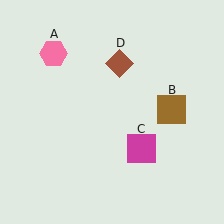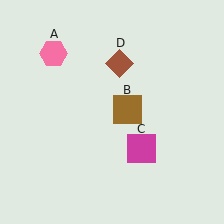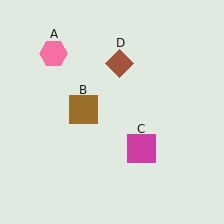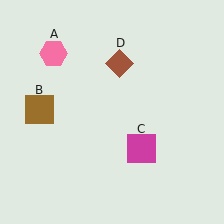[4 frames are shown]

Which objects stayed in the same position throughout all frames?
Pink hexagon (object A) and magenta square (object C) and brown diamond (object D) remained stationary.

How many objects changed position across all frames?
1 object changed position: brown square (object B).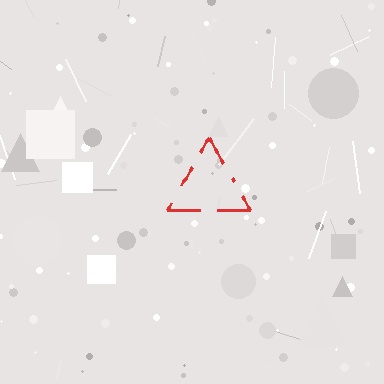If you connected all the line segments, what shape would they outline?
They would outline a triangle.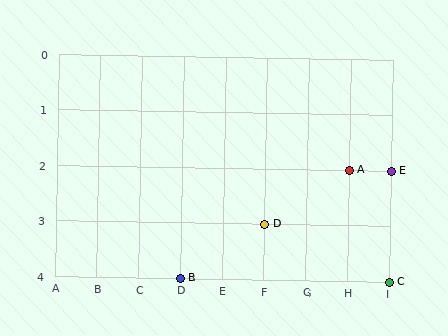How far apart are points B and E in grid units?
Points B and E are 5 columns and 2 rows apart (about 5.4 grid units diagonally).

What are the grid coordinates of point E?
Point E is at grid coordinates (I, 2).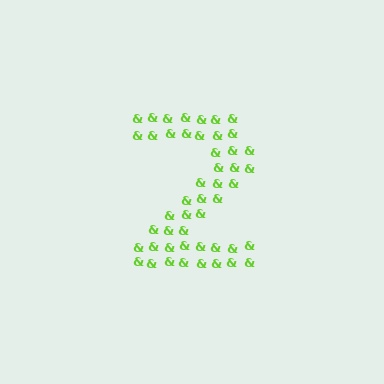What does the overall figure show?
The overall figure shows the digit 2.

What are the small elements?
The small elements are ampersands.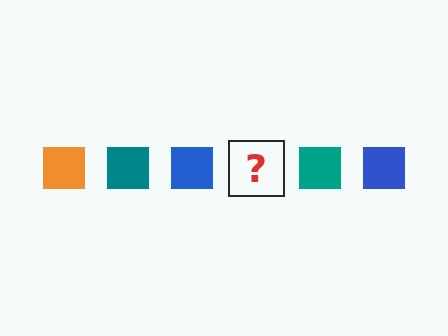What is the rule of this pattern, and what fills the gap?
The rule is that the pattern cycles through orange, teal, blue squares. The gap should be filled with an orange square.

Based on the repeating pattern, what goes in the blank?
The blank should be an orange square.